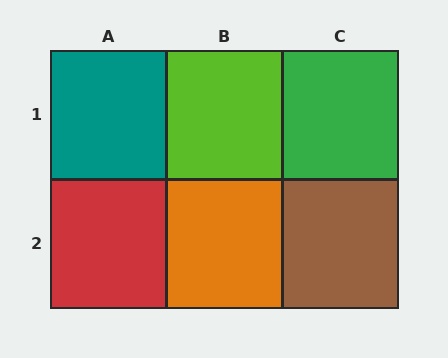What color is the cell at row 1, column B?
Lime.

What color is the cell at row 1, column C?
Green.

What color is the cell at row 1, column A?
Teal.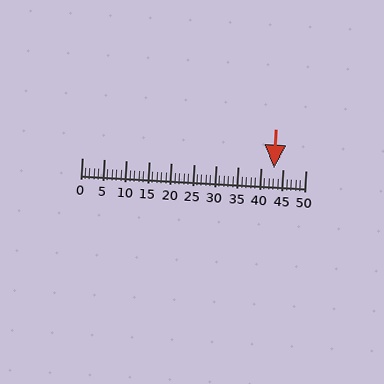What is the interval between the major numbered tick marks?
The major tick marks are spaced 5 units apart.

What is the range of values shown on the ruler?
The ruler shows values from 0 to 50.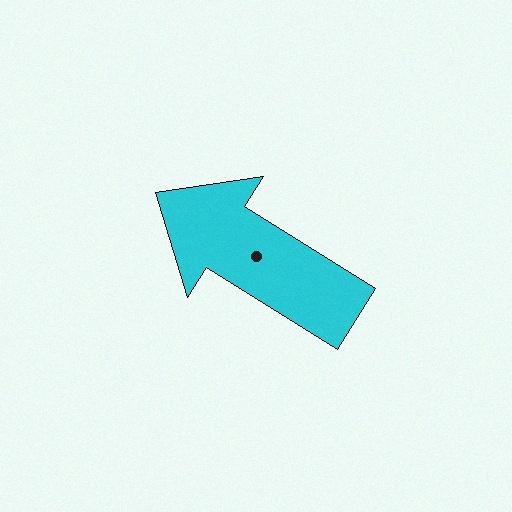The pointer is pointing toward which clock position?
Roughly 10 o'clock.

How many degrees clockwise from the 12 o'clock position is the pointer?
Approximately 302 degrees.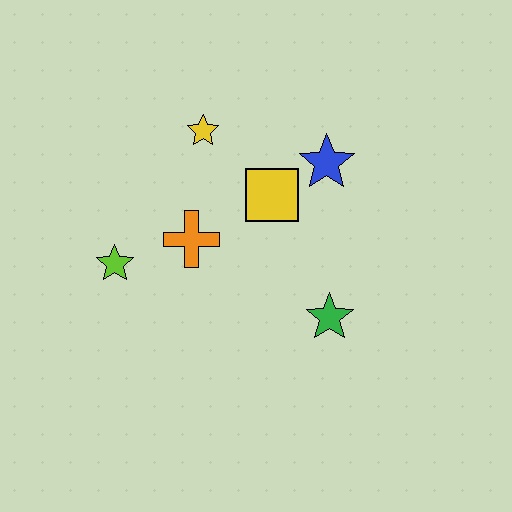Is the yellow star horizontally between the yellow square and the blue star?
No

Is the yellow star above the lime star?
Yes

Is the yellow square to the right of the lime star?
Yes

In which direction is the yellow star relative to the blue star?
The yellow star is to the left of the blue star.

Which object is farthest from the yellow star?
The green star is farthest from the yellow star.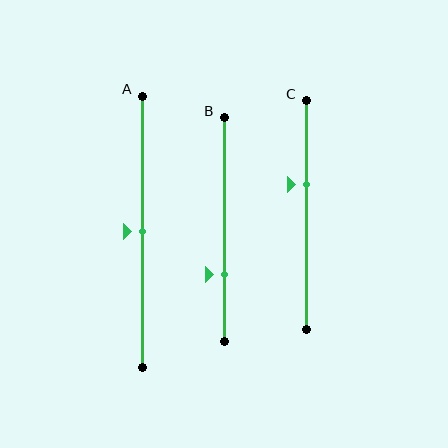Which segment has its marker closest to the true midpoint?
Segment A has its marker closest to the true midpoint.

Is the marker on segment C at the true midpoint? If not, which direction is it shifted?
No, the marker on segment C is shifted upward by about 13% of the segment length.